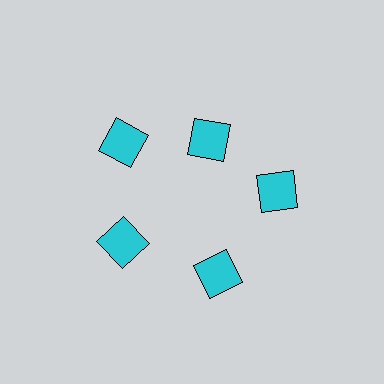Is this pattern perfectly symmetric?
No. The 5 cyan squares are arranged in a ring, but one element near the 1 o'clock position is pulled inward toward the center, breaking the 5-fold rotational symmetry.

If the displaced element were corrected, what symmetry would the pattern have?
It would have 5-fold rotational symmetry — the pattern would map onto itself every 72 degrees.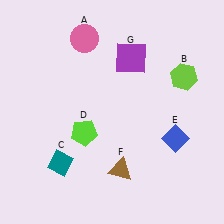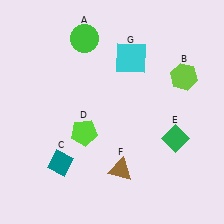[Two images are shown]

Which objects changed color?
A changed from pink to green. E changed from blue to green. G changed from purple to cyan.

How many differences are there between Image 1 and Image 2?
There are 3 differences between the two images.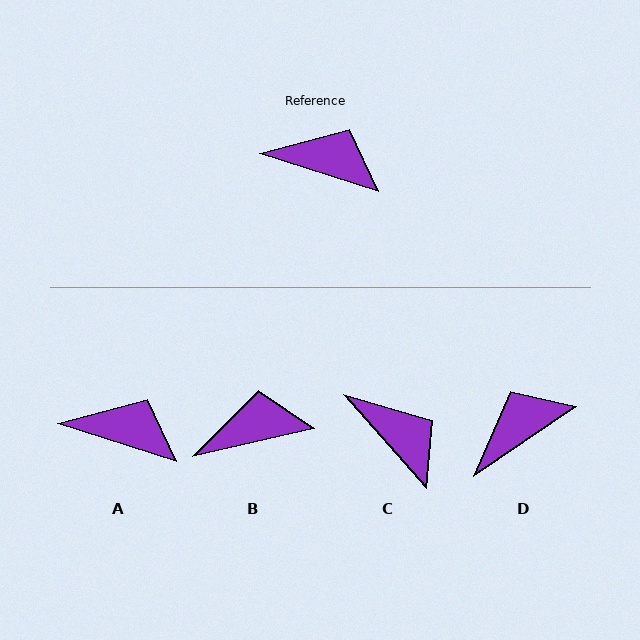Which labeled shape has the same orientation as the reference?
A.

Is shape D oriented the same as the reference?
No, it is off by about 51 degrees.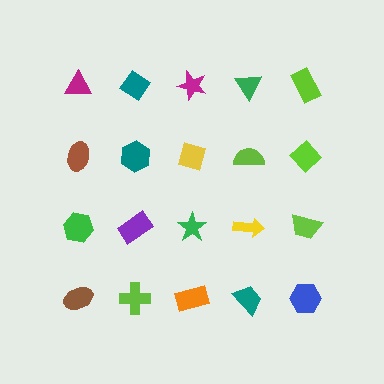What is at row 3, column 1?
A green hexagon.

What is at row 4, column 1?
A brown ellipse.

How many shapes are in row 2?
5 shapes.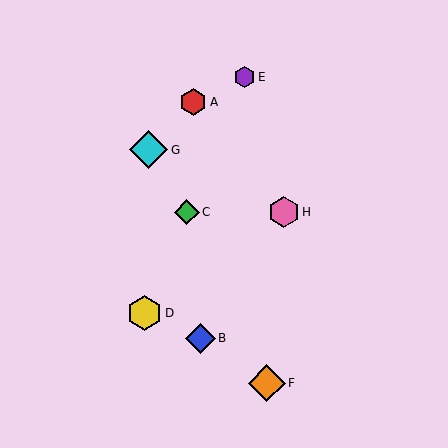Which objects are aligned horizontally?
Objects C, H are aligned horizontally.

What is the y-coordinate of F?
Object F is at y≈383.